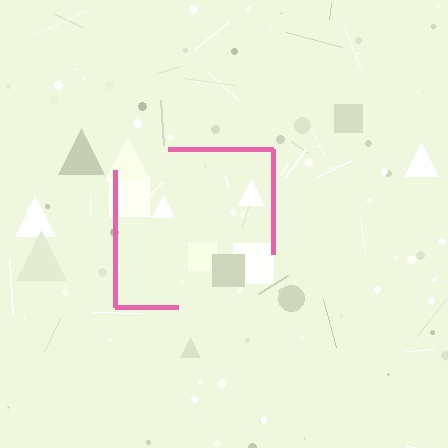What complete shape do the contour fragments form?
The contour fragments form a square.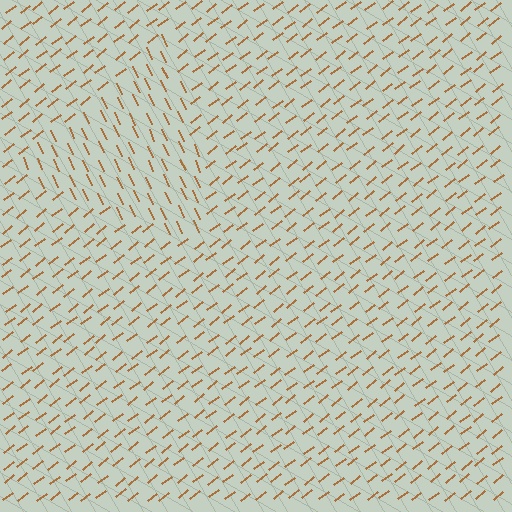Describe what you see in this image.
The image is filled with small brown line segments. A triangle region in the image has lines oriented differently from the surrounding lines, creating a visible texture boundary.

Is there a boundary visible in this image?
Yes, there is a texture boundary formed by a change in line orientation.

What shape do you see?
I see a triangle.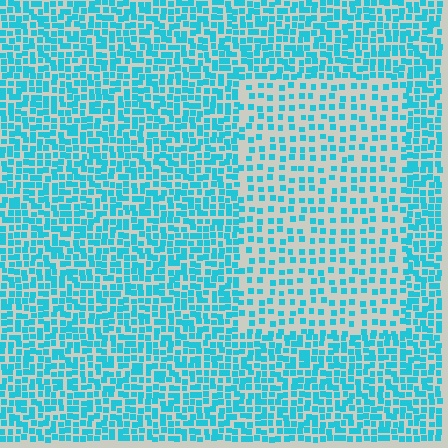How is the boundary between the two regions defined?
The boundary is defined by a change in element density (approximately 2.0x ratio). All elements are the same color, size, and shape.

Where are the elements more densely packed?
The elements are more densely packed outside the rectangle boundary.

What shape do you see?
I see a rectangle.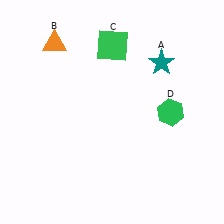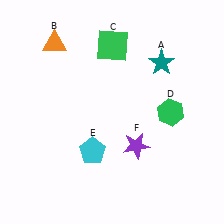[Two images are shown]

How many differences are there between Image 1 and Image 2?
There are 2 differences between the two images.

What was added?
A cyan pentagon (E), a purple star (F) were added in Image 2.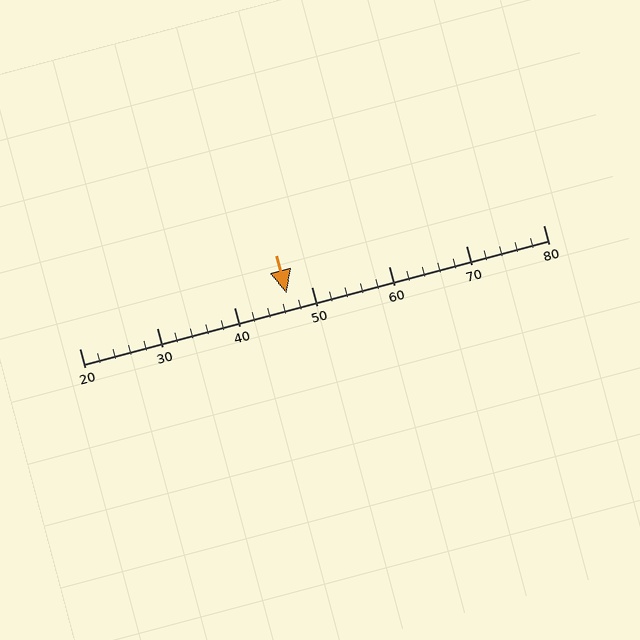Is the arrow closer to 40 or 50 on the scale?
The arrow is closer to 50.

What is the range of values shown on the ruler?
The ruler shows values from 20 to 80.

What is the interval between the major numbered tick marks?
The major tick marks are spaced 10 units apart.